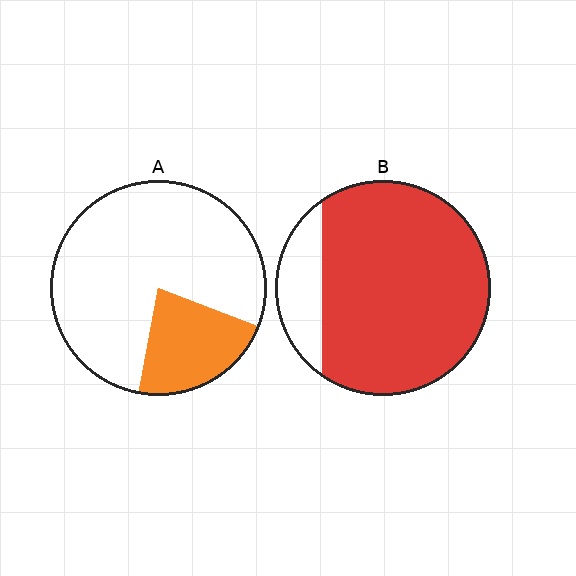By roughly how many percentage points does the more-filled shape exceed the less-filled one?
By roughly 60 percentage points (B over A).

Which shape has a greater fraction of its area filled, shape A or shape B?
Shape B.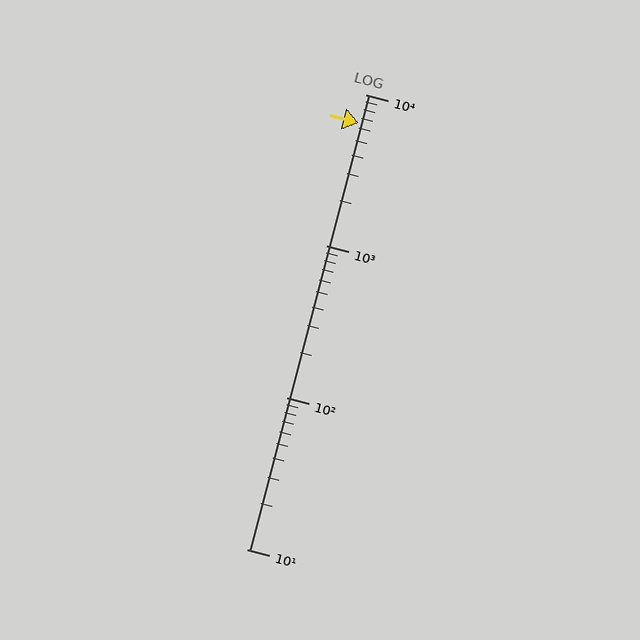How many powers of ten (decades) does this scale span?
The scale spans 3 decades, from 10 to 10000.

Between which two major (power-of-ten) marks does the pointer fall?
The pointer is between 1000 and 10000.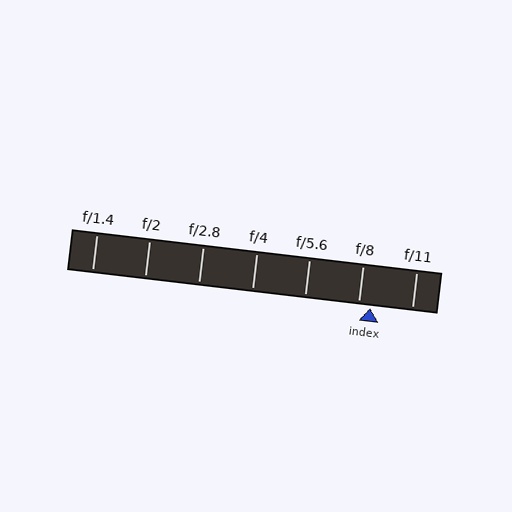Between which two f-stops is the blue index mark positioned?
The index mark is between f/8 and f/11.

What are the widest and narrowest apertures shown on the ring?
The widest aperture shown is f/1.4 and the narrowest is f/11.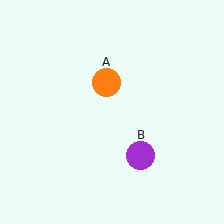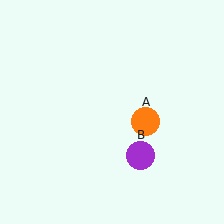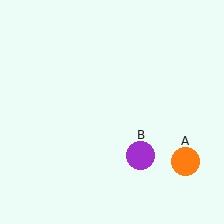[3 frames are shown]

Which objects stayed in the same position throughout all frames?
Purple circle (object B) remained stationary.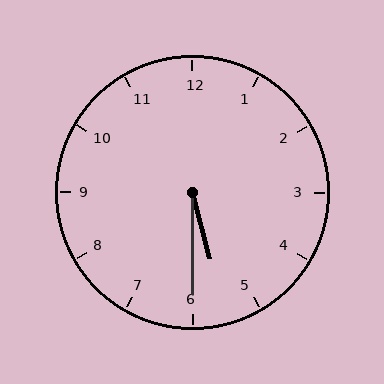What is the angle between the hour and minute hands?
Approximately 15 degrees.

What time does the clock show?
5:30.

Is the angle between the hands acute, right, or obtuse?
It is acute.